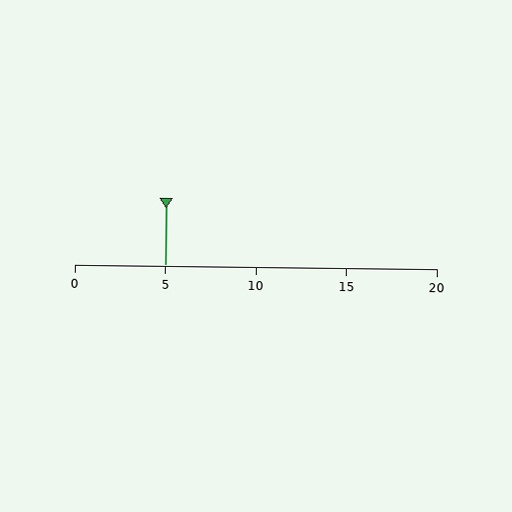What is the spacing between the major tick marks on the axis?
The major ticks are spaced 5 apart.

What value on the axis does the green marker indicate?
The marker indicates approximately 5.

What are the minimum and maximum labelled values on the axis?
The axis runs from 0 to 20.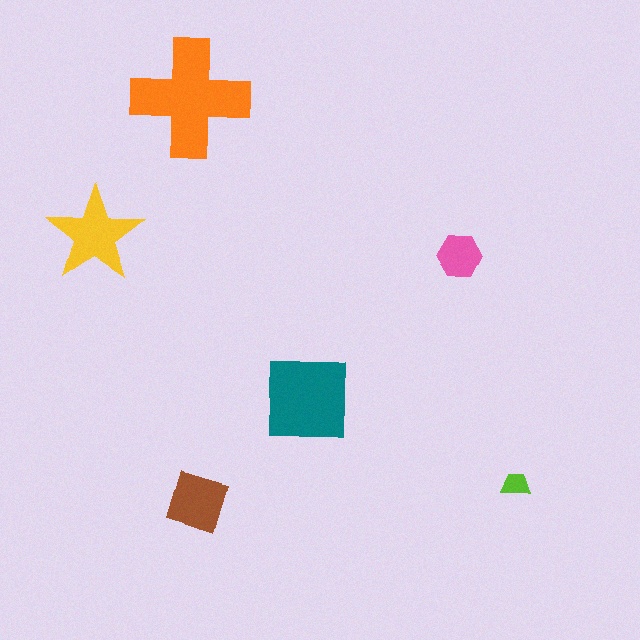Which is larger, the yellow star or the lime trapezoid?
The yellow star.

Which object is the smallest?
The lime trapezoid.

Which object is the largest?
The orange cross.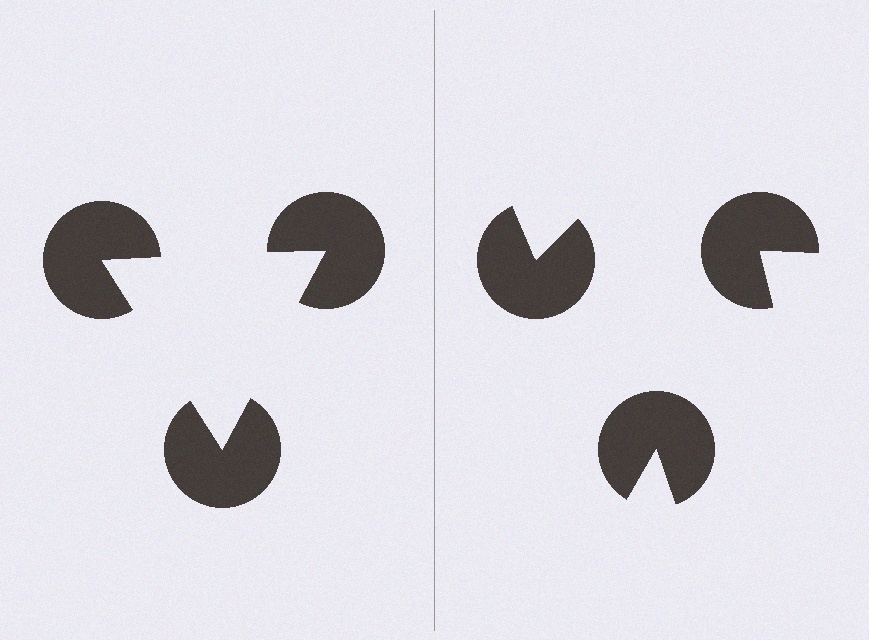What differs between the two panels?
The pac-man discs are positioned identically on both sides; only the wedge orientations differ. On the left they align to a triangle; on the right they are misaligned.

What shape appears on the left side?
An illusory triangle.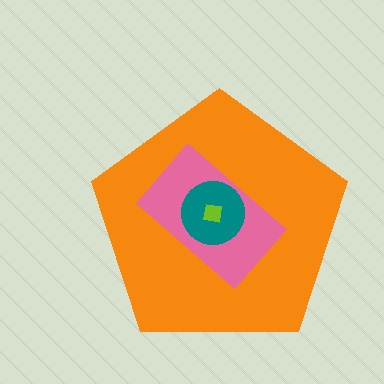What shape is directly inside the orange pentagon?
The pink rectangle.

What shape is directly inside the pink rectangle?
The teal circle.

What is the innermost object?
The lime square.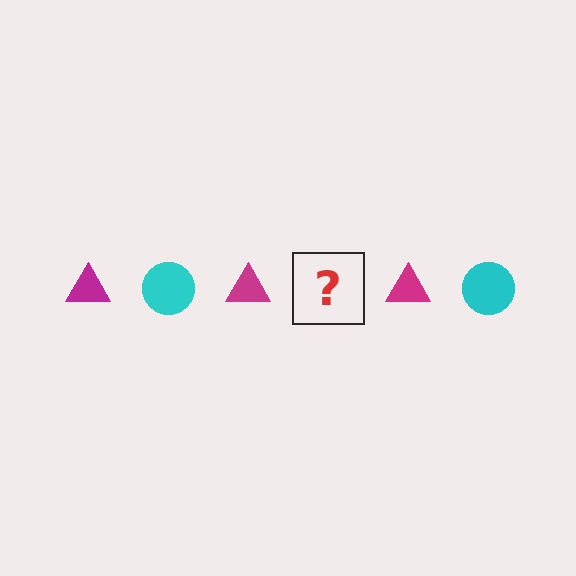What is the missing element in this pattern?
The missing element is a cyan circle.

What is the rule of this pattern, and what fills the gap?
The rule is that the pattern alternates between magenta triangle and cyan circle. The gap should be filled with a cyan circle.